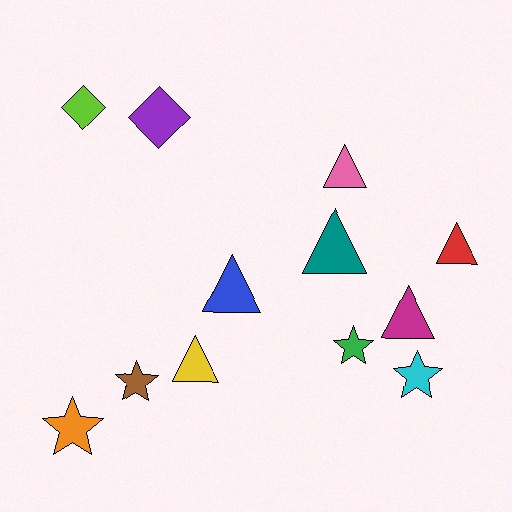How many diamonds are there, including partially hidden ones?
There are 2 diamonds.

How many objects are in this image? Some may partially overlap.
There are 12 objects.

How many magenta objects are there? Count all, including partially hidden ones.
There is 1 magenta object.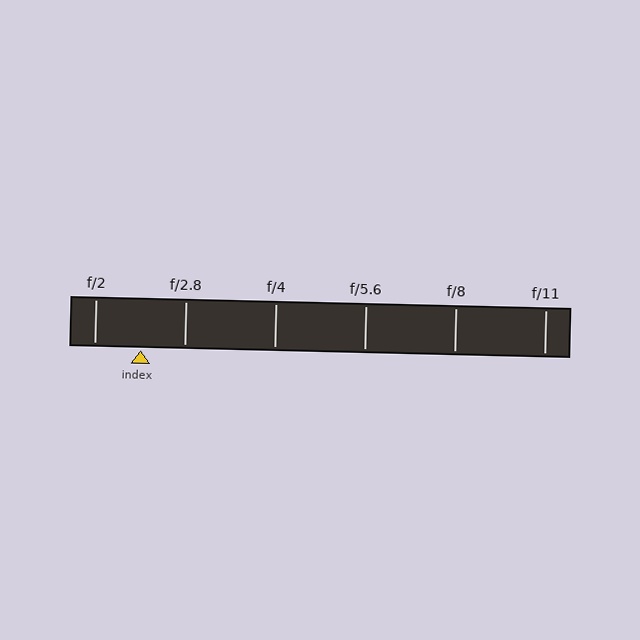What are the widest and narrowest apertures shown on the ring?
The widest aperture shown is f/2 and the narrowest is f/11.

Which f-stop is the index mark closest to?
The index mark is closest to f/2.8.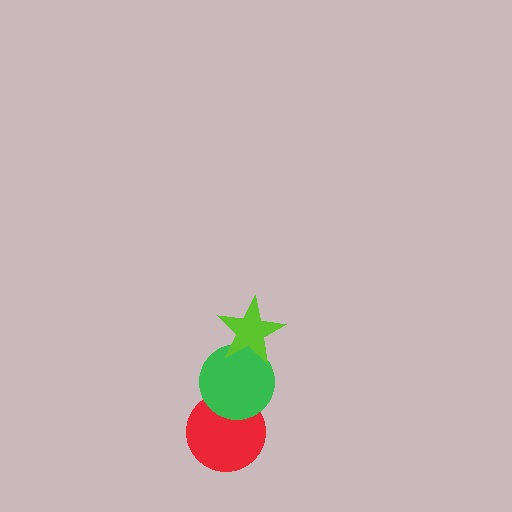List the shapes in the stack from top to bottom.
From top to bottom: the lime star, the green circle, the red circle.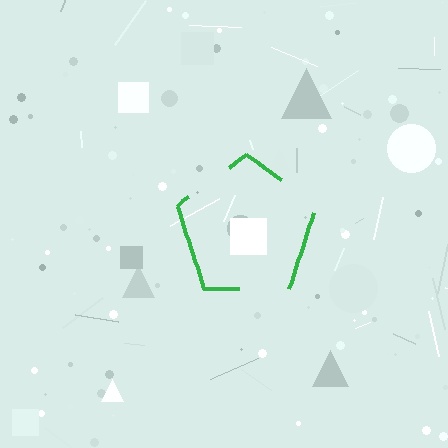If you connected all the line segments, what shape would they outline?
They would outline a pentagon.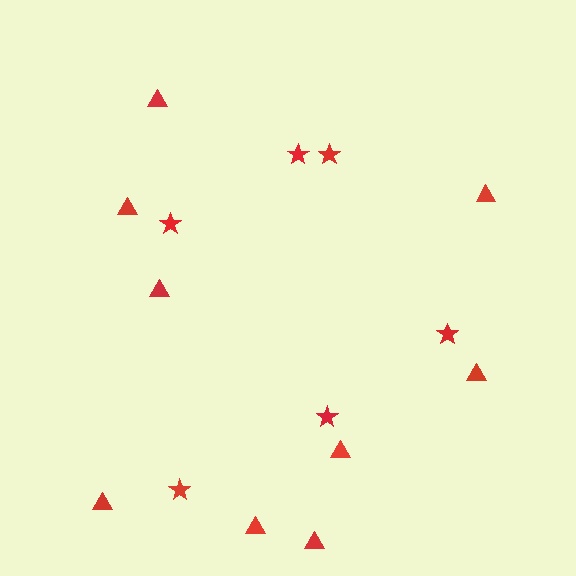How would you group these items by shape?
There are 2 groups: one group of triangles (9) and one group of stars (6).